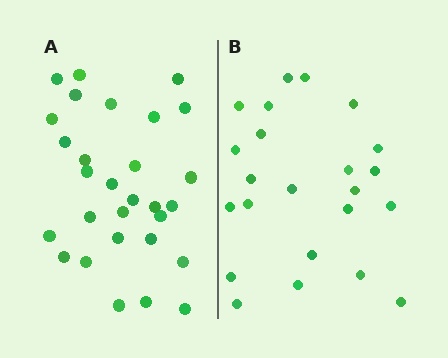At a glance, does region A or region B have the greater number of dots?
Region A (the left region) has more dots.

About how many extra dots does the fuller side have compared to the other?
Region A has about 6 more dots than region B.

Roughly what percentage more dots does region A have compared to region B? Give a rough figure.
About 25% more.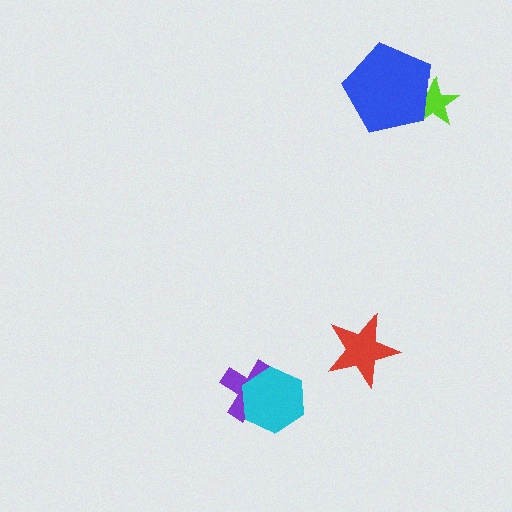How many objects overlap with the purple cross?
1 object overlaps with the purple cross.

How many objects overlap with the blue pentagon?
1 object overlaps with the blue pentagon.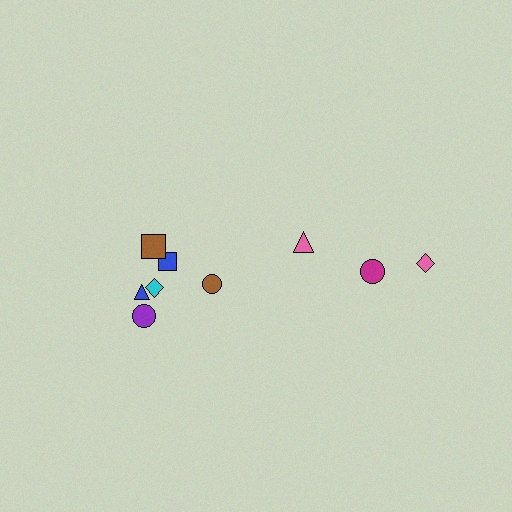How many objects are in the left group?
There are 6 objects.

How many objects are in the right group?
There are 3 objects.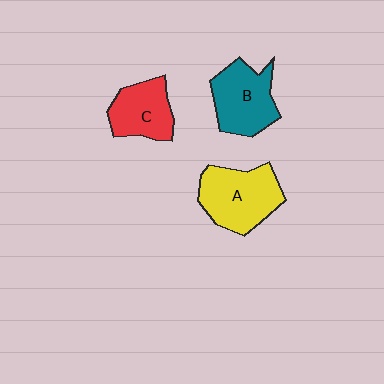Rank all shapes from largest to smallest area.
From largest to smallest: A (yellow), B (teal), C (red).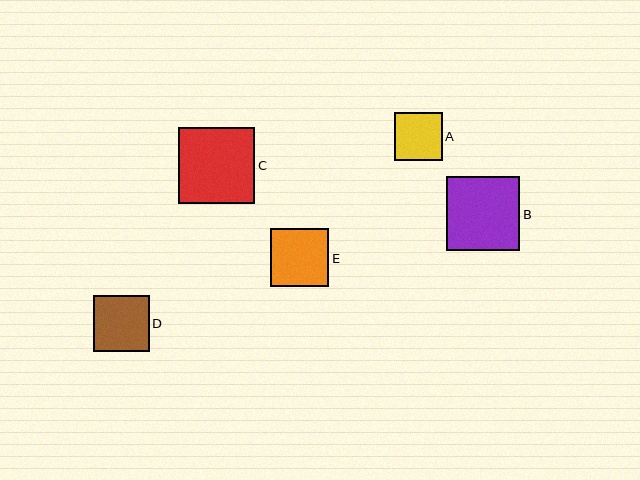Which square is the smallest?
Square A is the smallest with a size of approximately 48 pixels.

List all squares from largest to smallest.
From largest to smallest: C, B, E, D, A.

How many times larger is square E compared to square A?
Square E is approximately 1.2 times the size of square A.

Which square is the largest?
Square C is the largest with a size of approximately 76 pixels.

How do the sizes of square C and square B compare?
Square C and square B are approximately the same size.